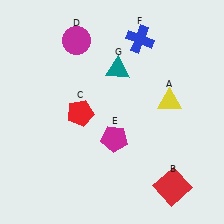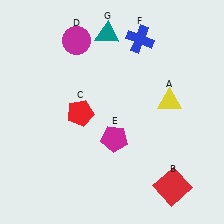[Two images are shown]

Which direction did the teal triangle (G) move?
The teal triangle (G) moved up.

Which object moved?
The teal triangle (G) moved up.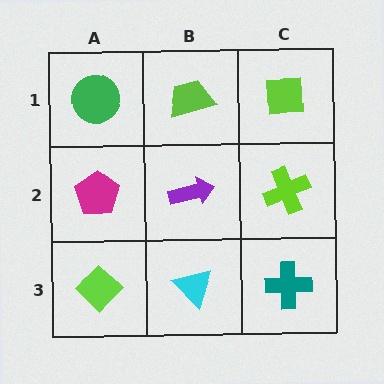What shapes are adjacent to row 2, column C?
A lime square (row 1, column C), a teal cross (row 3, column C), a purple arrow (row 2, column B).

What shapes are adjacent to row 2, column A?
A green circle (row 1, column A), a lime diamond (row 3, column A), a purple arrow (row 2, column B).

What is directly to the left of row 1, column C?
A lime trapezoid.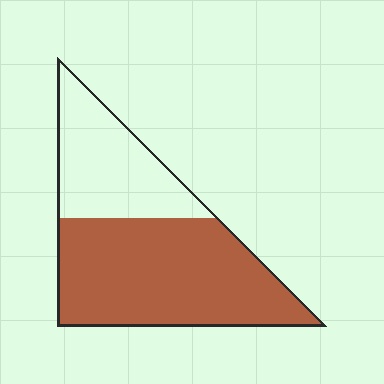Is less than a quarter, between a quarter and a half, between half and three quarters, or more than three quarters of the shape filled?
Between half and three quarters.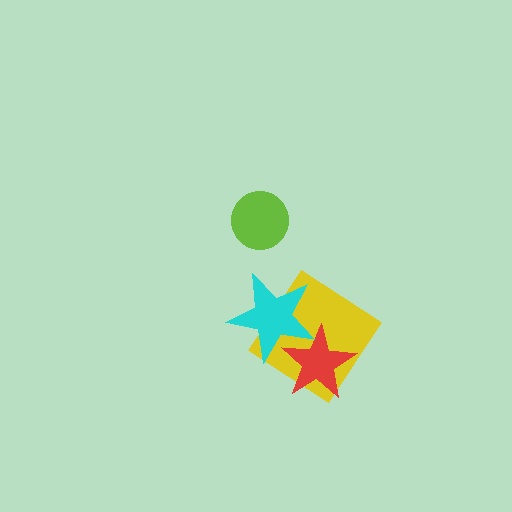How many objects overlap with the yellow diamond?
2 objects overlap with the yellow diamond.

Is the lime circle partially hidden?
No, no other shape covers it.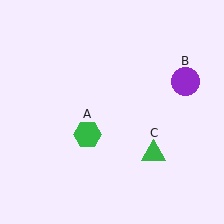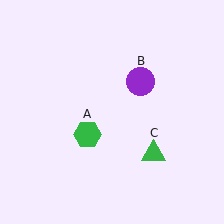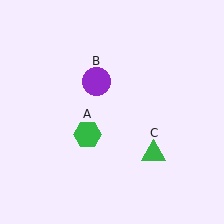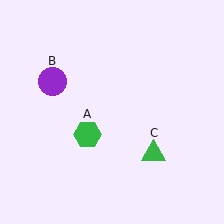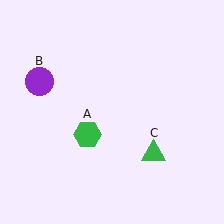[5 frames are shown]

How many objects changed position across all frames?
1 object changed position: purple circle (object B).